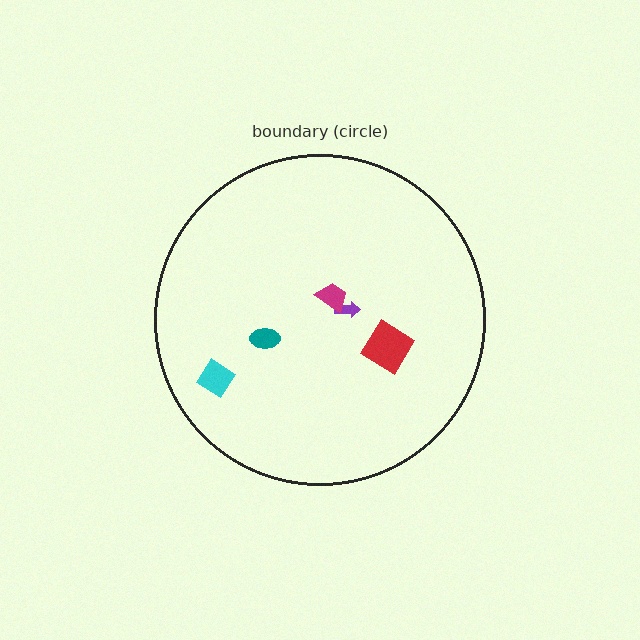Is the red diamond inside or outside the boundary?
Inside.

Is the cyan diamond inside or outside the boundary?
Inside.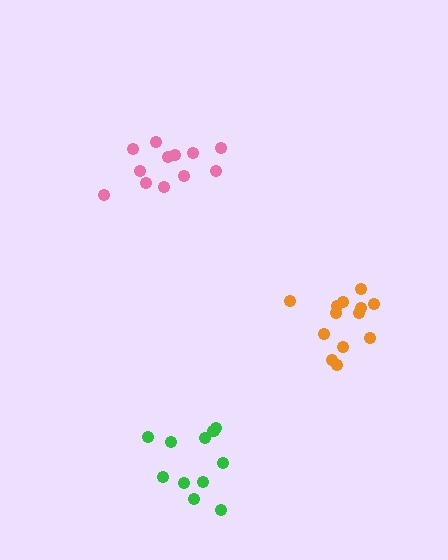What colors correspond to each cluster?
The clusters are colored: green, orange, pink.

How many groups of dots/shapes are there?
There are 3 groups.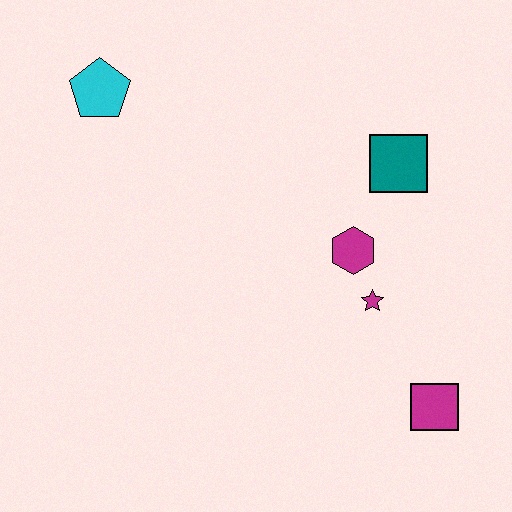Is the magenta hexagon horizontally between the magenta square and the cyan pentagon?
Yes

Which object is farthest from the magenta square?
The cyan pentagon is farthest from the magenta square.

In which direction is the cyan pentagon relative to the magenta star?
The cyan pentagon is to the left of the magenta star.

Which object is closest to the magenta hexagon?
The magenta star is closest to the magenta hexagon.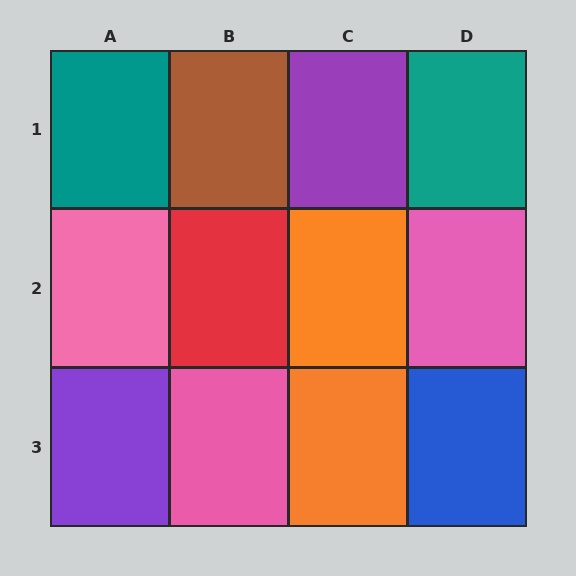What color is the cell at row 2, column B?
Red.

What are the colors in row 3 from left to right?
Purple, pink, orange, blue.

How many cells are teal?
2 cells are teal.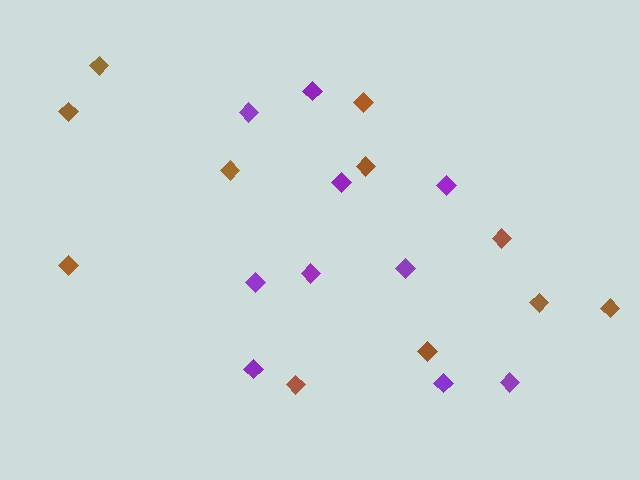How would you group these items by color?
There are 2 groups: one group of purple diamonds (10) and one group of brown diamonds (11).